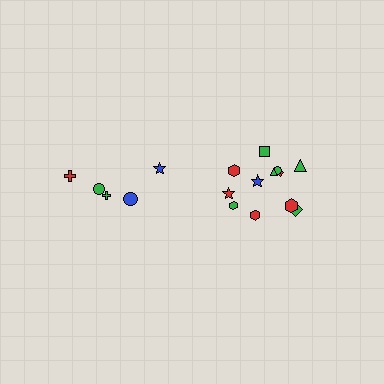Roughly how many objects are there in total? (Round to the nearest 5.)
Roughly 15 objects in total.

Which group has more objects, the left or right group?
The right group.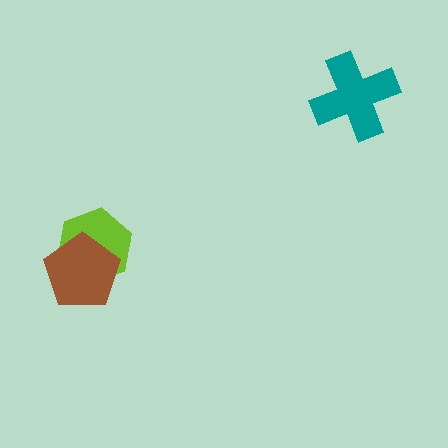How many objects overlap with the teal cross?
0 objects overlap with the teal cross.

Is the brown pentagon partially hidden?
No, no other shape covers it.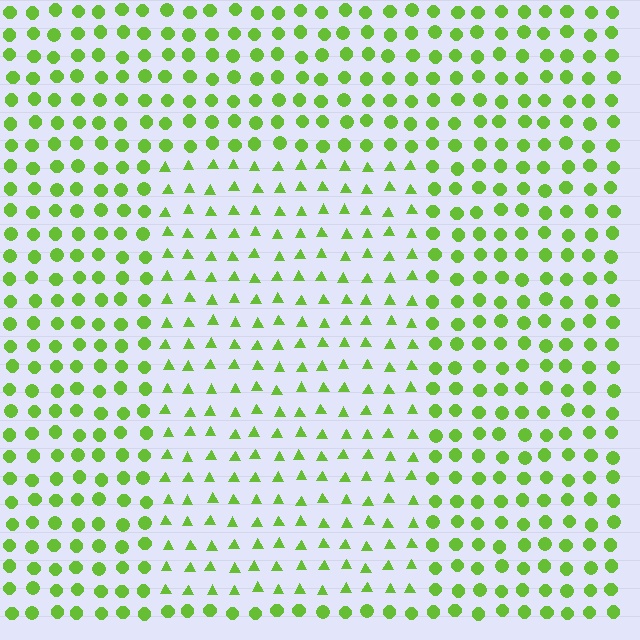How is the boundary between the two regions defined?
The boundary is defined by a change in element shape: triangles inside vs. circles outside. All elements share the same color and spacing.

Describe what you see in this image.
The image is filled with small lime elements arranged in a uniform grid. A rectangle-shaped region contains triangles, while the surrounding area contains circles. The boundary is defined purely by the change in element shape.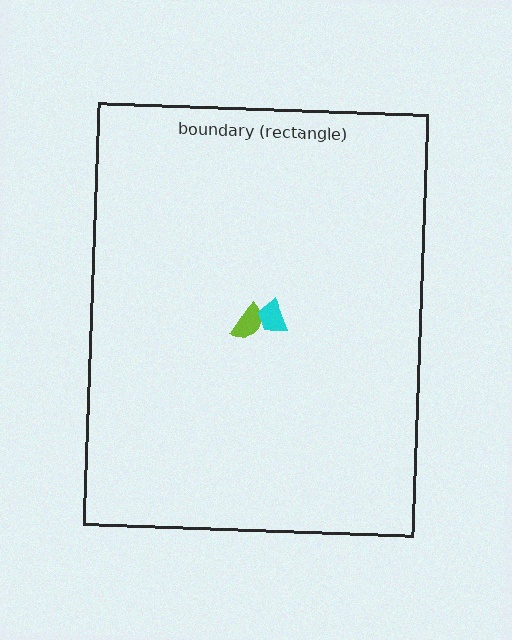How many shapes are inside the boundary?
2 inside, 0 outside.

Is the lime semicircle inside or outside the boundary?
Inside.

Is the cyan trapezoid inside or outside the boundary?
Inside.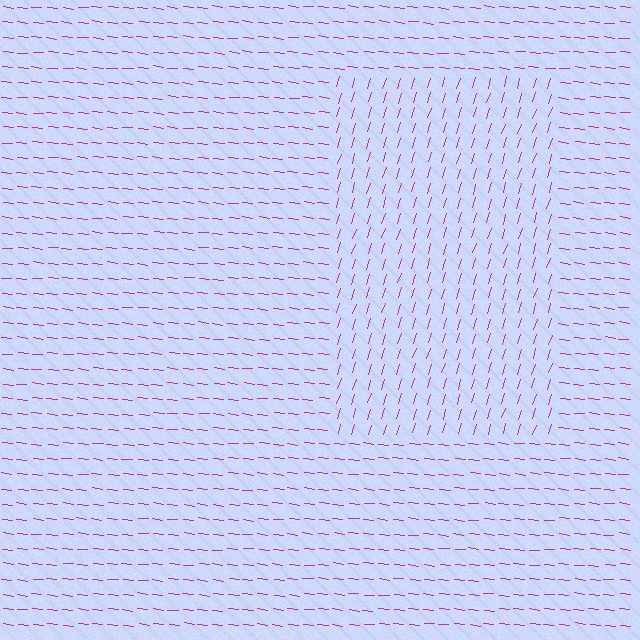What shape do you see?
I see a rectangle.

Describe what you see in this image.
The image is filled with small magenta line segments. A rectangle region in the image has lines oriented differently from the surrounding lines, creating a visible texture boundary.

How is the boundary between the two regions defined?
The boundary is defined purely by a change in line orientation (approximately 79 degrees difference). All lines are the same color and thickness.